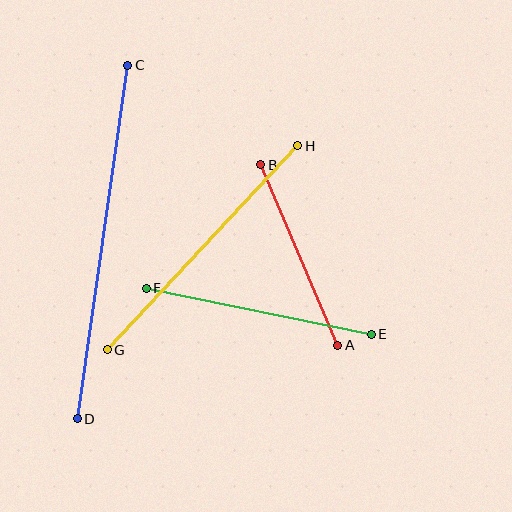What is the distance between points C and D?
The distance is approximately 357 pixels.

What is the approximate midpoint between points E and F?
The midpoint is at approximately (259, 311) pixels.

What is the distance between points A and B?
The distance is approximately 196 pixels.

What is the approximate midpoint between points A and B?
The midpoint is at approximately (299, 255) pixels.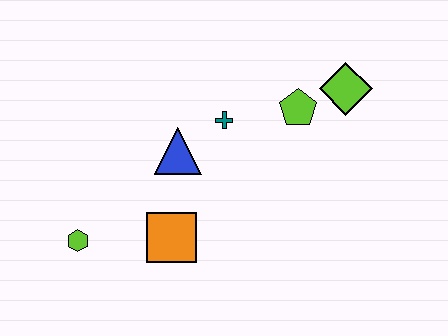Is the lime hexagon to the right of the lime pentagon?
No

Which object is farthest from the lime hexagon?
The lime diamond is farthest from the lime hexagon.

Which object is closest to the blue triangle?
The teal cross is closest to the blue triangle.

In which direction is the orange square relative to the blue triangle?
The orange square is below the blue triangle.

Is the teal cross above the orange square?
Yes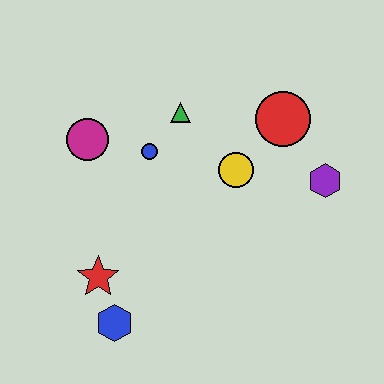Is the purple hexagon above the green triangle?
No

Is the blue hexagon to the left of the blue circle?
Yes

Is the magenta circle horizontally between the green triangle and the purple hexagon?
No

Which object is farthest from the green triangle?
The blue hexagon is farthest from the green triangle.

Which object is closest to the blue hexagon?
The red star is closest to the blue hexagon.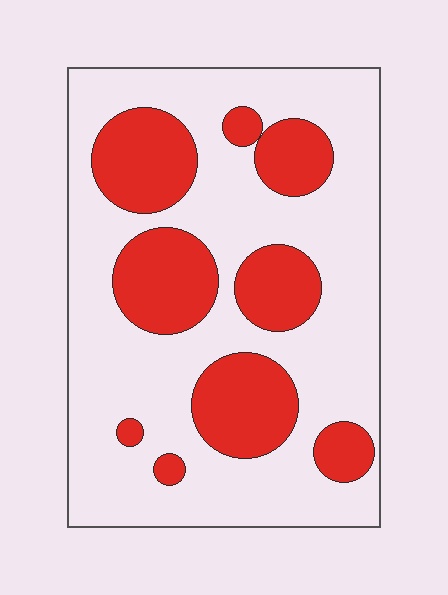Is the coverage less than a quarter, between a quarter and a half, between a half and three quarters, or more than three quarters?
Between a quarter and a half.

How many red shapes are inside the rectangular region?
9.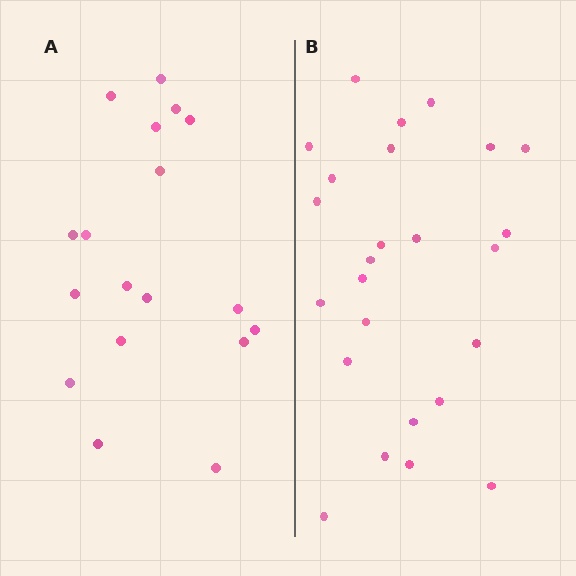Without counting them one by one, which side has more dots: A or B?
Region B (the right region) has more dots.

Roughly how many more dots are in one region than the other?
Region B has roughly 8 or so more dots than region A.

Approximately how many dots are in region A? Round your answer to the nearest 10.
About 20 dots. (The exact count is 18, which rounds to 20.)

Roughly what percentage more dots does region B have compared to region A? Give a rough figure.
About 40% more.